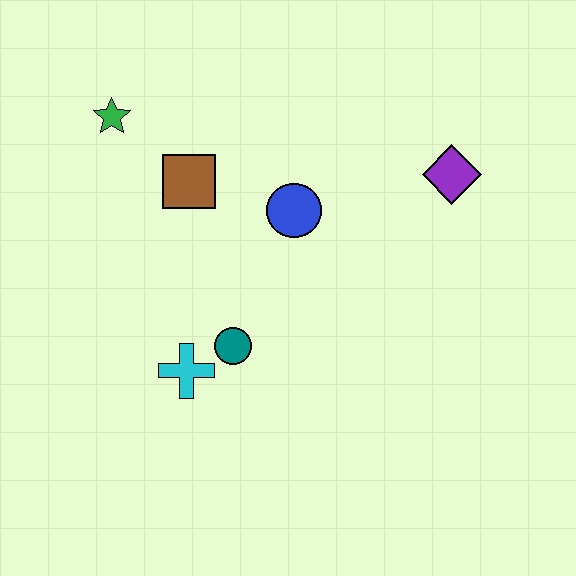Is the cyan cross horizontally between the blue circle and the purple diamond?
No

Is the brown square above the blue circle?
Yes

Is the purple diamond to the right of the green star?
Yes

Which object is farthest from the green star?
The purple diamond is farthest from the green star.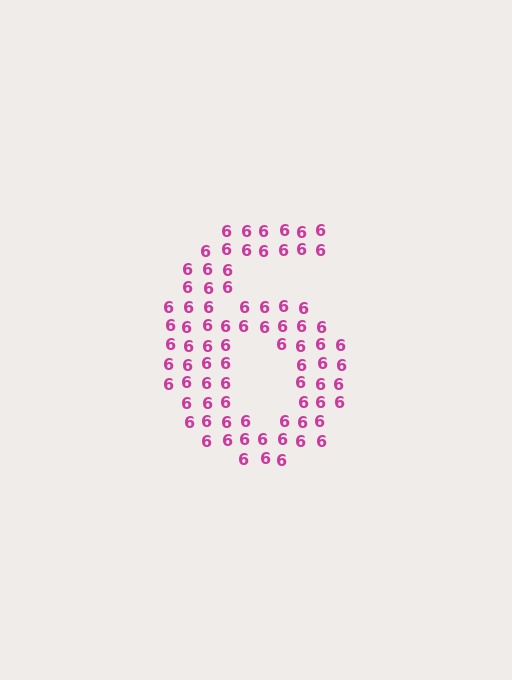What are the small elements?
The small elements are digit 6's.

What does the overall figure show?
The overall figure shows the digit 6.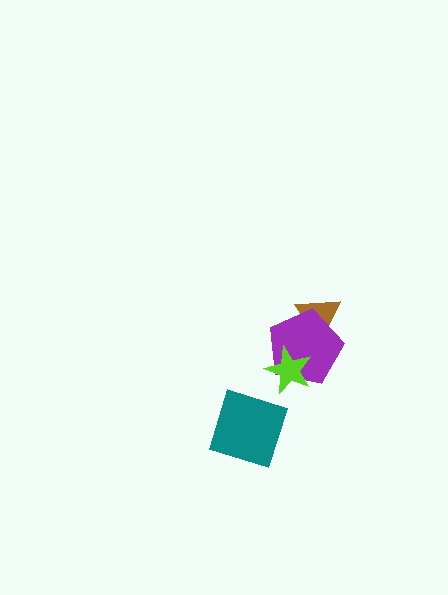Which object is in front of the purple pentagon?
The lime star is in front of the purple pentagon.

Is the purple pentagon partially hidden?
Yes, it is partially covered by another shape.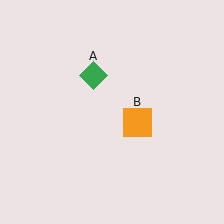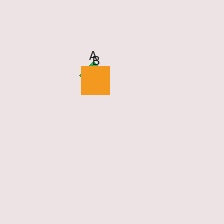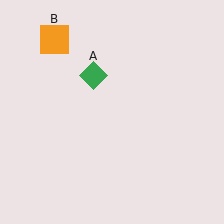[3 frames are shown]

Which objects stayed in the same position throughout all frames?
Green diamond (object A) remained stationary.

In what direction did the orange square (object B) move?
The orange square (object B) moved up and to the left.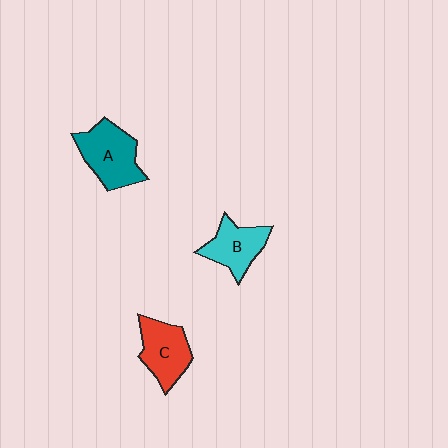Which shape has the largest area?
Shape A (teal).